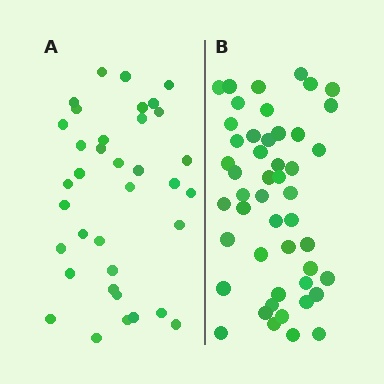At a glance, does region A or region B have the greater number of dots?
Region B (the right region) has more dots.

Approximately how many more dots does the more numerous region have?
Region B has roughly 12 or so more dots than region A.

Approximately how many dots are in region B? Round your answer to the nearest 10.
About 50 dots. (The exact count is 48, which rounds to 50.)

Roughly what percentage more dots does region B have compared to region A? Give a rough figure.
About 35% more.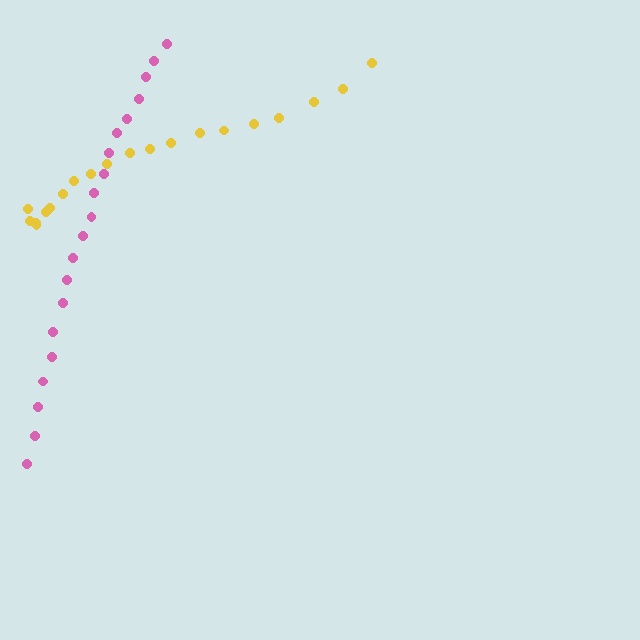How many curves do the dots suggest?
There are 2 distinct paths.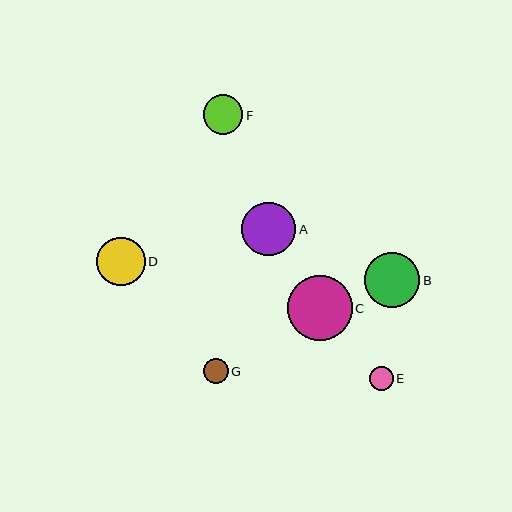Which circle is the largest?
Circle C is the largest with a size of approximately 65 pixels.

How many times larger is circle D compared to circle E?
Circle D is approximately 2.0 times the size of circle E.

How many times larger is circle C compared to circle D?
Circle C is approximately 1.3 times the size of circle D.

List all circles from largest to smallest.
From largest to smallest: C, B, A, D, F, G, E.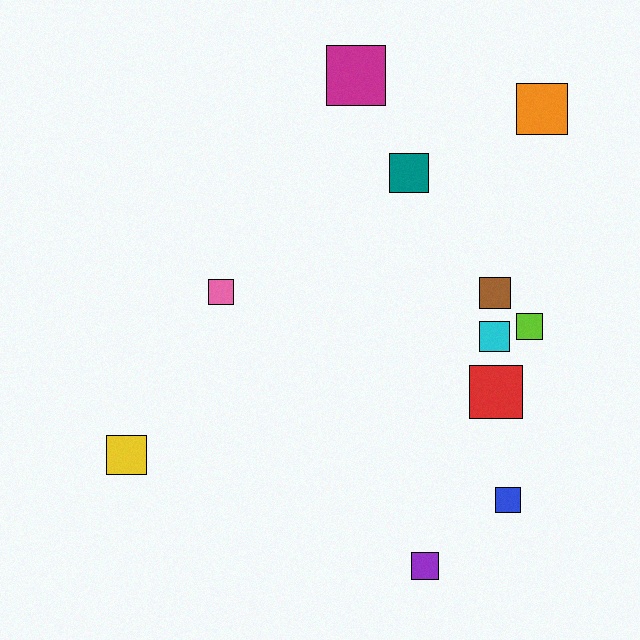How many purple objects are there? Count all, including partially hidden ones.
There is 1 purple object.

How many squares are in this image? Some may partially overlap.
There are 11 squares.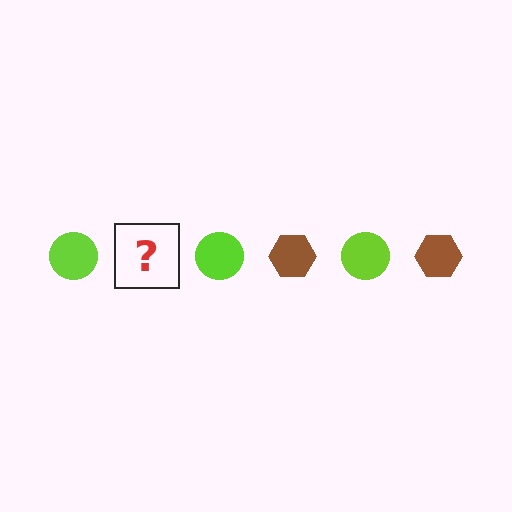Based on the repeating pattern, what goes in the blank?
The blank should be a brown hexagon.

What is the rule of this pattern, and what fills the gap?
The rule is that the pattern alternates between lime circle and brown hexagon. The gap should be filled with a brown hexagon.